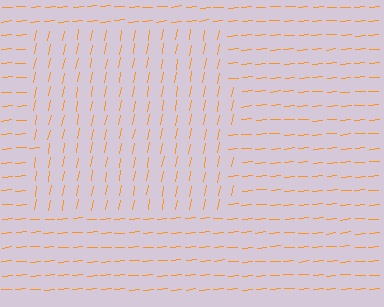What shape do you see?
I see a rectangle.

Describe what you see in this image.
The image is filled with small orange line segments. A rectangle region in the image has lines oriented differently from the surrounding lines, creating a visible texture boundary.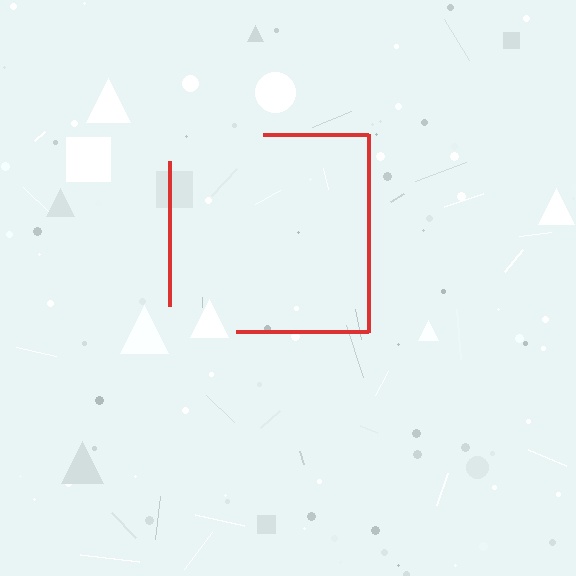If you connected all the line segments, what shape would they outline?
They would outline a square.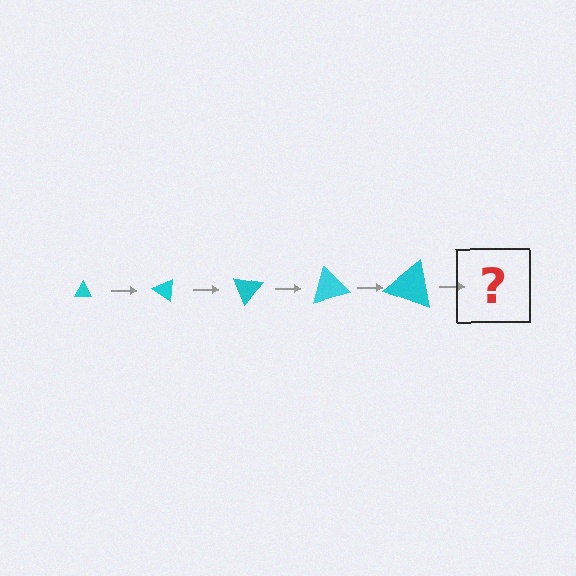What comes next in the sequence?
The next element should be a triangle, larger than the previous one and rotated 175 degrees from the start.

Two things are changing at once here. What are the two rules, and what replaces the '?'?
The two rules are that the triangle grows larger each step and it rotates 35 degrees each step. The '?' should be a triangle, larger than the previous one and rotated 175 degrees from the start.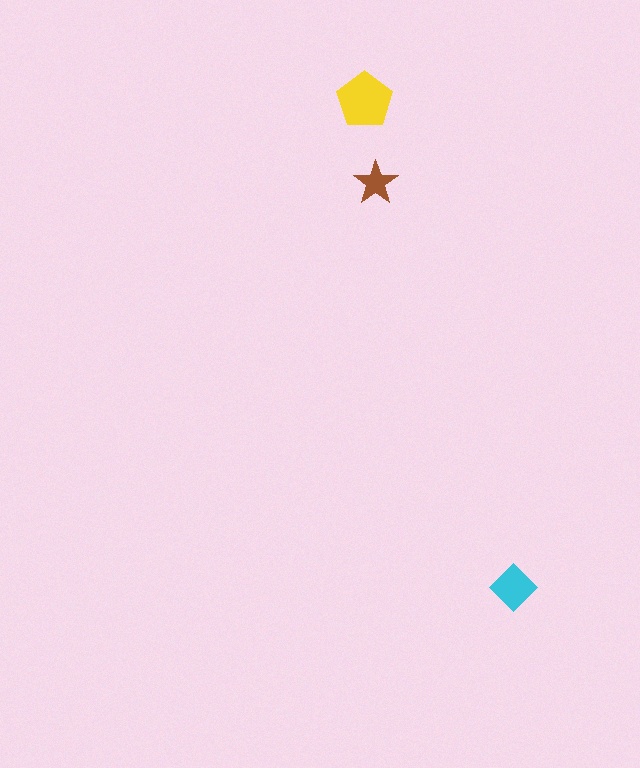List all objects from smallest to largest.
The brown star, the cyan diamond, the yellow pentagon.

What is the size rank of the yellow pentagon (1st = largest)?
1st.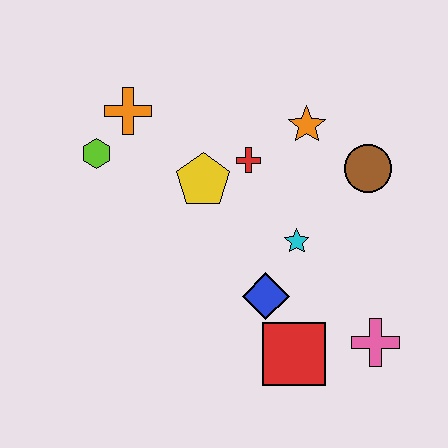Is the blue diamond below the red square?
No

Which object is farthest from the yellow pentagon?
The pink cross is farthest from the yellow pentagon.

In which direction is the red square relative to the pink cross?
The red square is to the left of the pink cross.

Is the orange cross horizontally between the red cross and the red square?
No